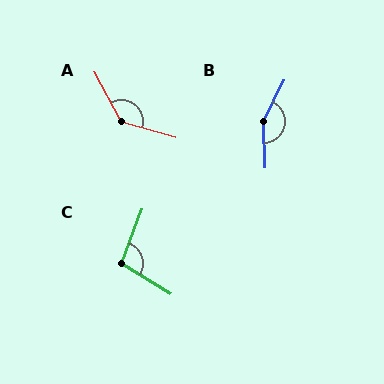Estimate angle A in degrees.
Approximately 134 degrees.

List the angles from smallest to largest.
C (102°), A (134°), B (152°).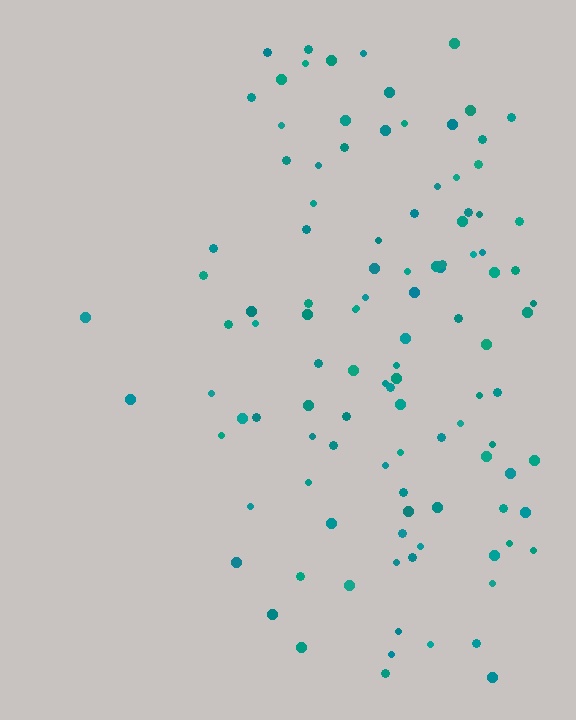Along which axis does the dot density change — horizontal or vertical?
Horizontal.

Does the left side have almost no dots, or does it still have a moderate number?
Still a moderate number, just noticeably fewer than the right.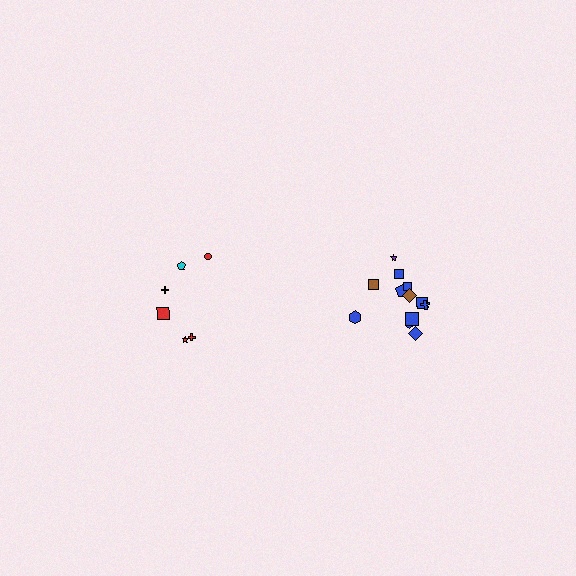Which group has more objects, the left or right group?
The right group.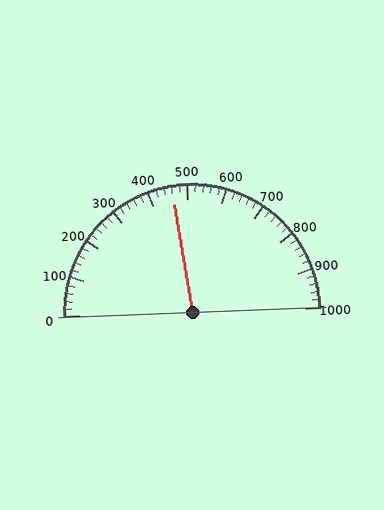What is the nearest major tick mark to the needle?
The nearest major tick mark is 500.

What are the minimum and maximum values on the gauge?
The gauge ranges from 0 to 1000.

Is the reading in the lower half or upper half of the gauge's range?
The reading is in the lower half of the range (0 to 1000).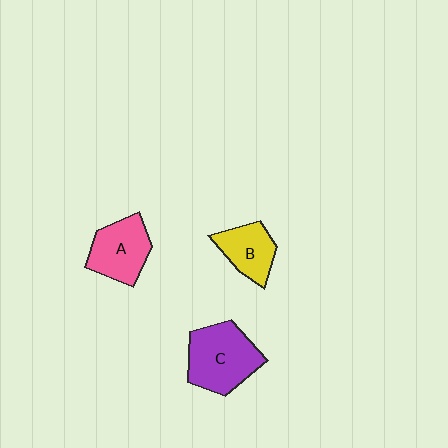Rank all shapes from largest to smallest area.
From largest to smallest: C (purple), A (pink), B (yellow).